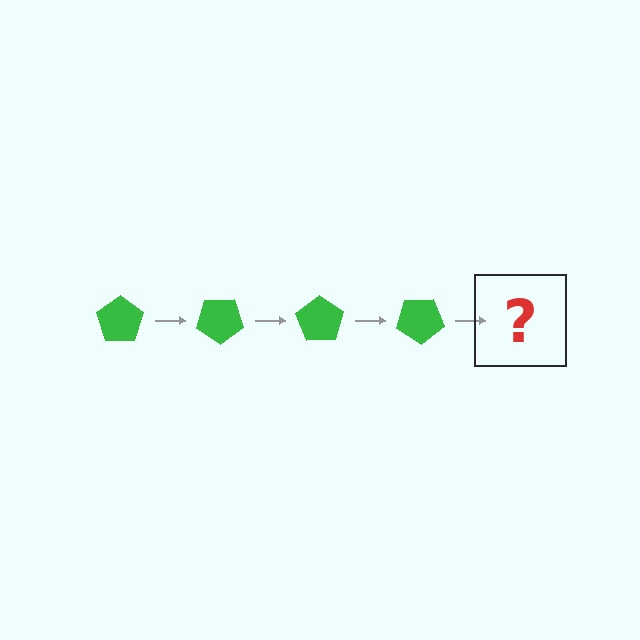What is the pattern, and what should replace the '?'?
The pattern is that the pentagon rotates 35 degrees each step. The '?' should be a green pentagon rotated 140 degrees.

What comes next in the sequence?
The next element should be a green pentagon rotated 140 degrees.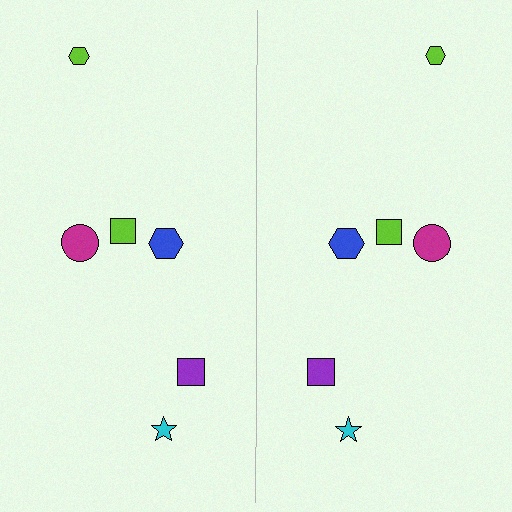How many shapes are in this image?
There are 12 shapes in this image.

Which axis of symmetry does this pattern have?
The pattern has a vertical axis of symmetry running through the center of the image.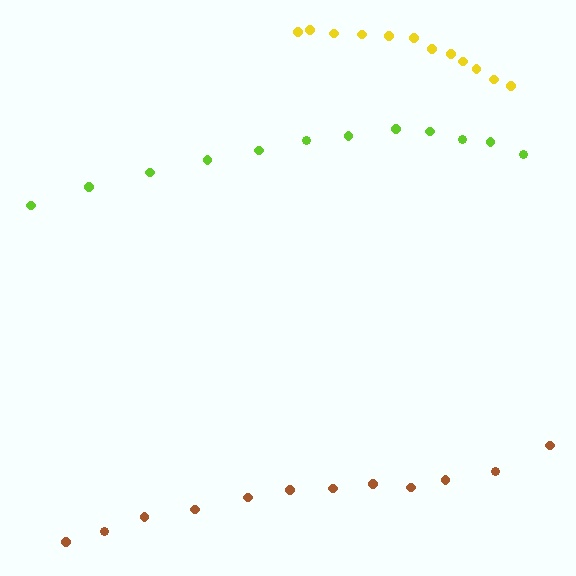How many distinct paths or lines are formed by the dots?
There are 3 distinct paths.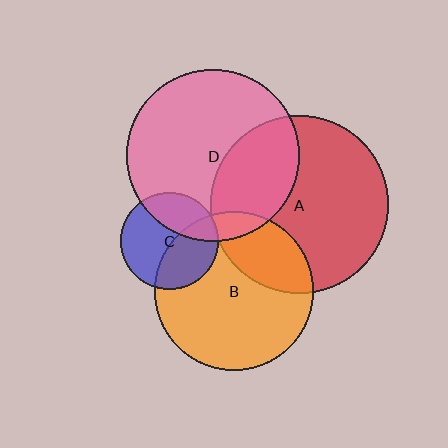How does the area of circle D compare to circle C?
Approximately 3.1 times.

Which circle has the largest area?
Circle A (red).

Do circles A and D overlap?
Yes.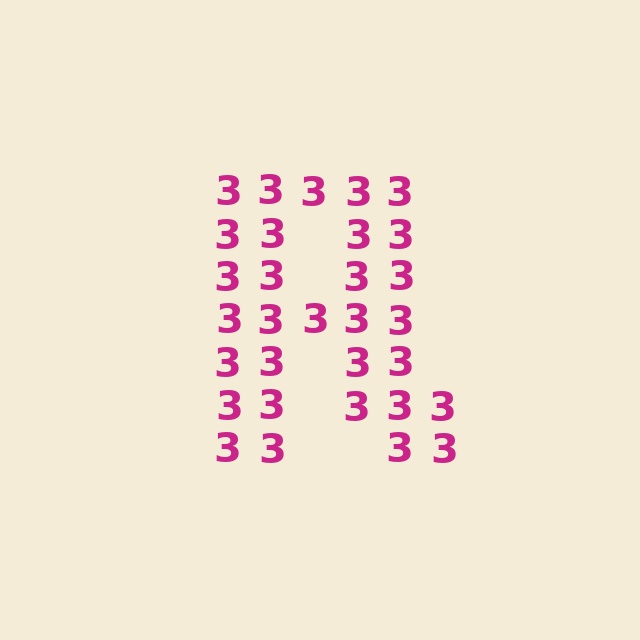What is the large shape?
The large shape is the letter R.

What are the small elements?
The small elements are digit 3's.